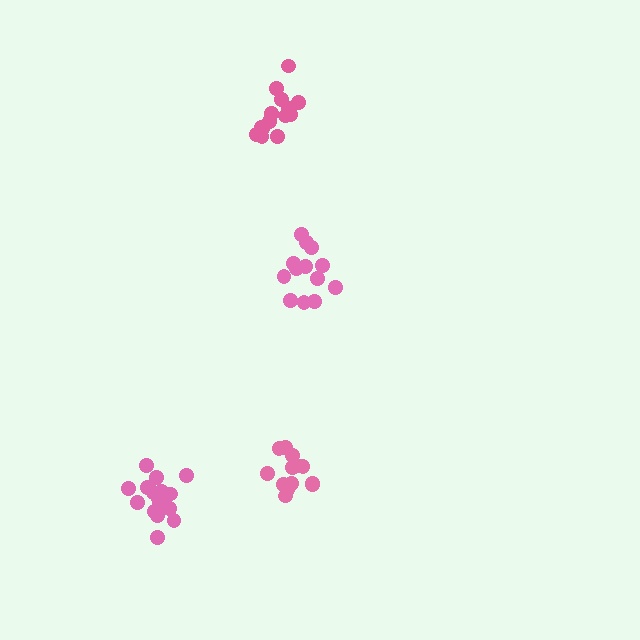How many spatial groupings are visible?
There are 4 spatial groupings.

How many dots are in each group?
Group 1: 13 dots, Group 2: 14 dots, Group 3: 14 dots, Group 4: 17 dots (58 total).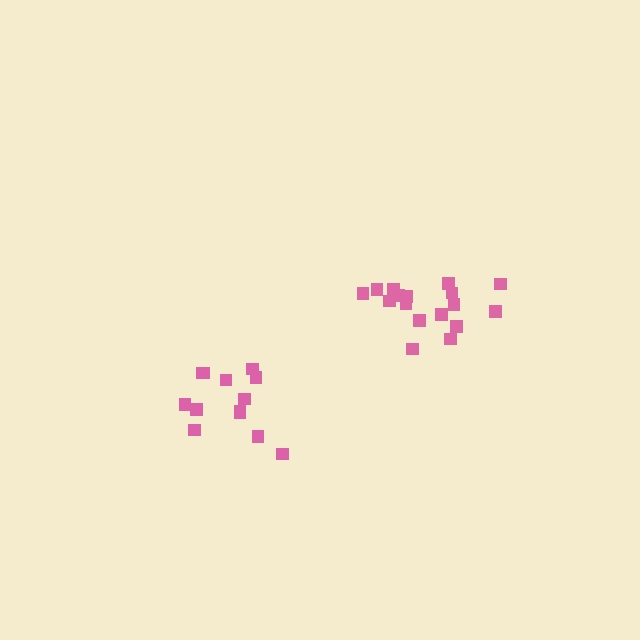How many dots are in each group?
Group 1: 17 dots, Group 2: 13 dots (30 total).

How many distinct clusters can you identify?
There are 2 distinct clusters.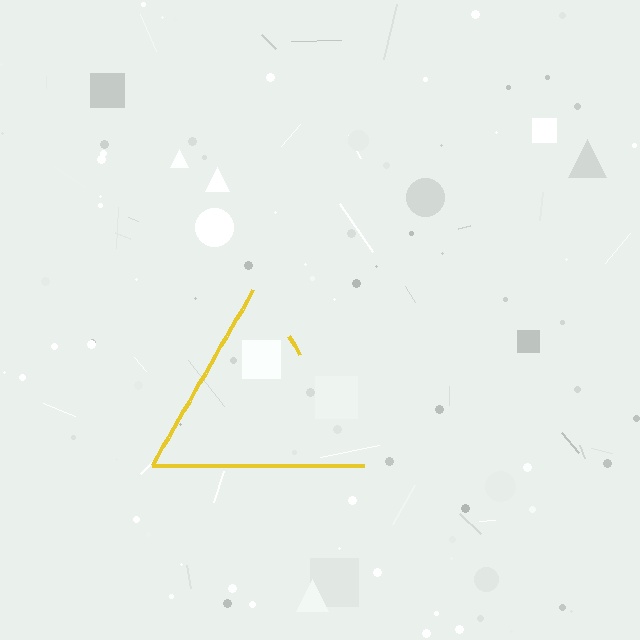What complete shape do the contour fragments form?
The contour fragments form a triangle.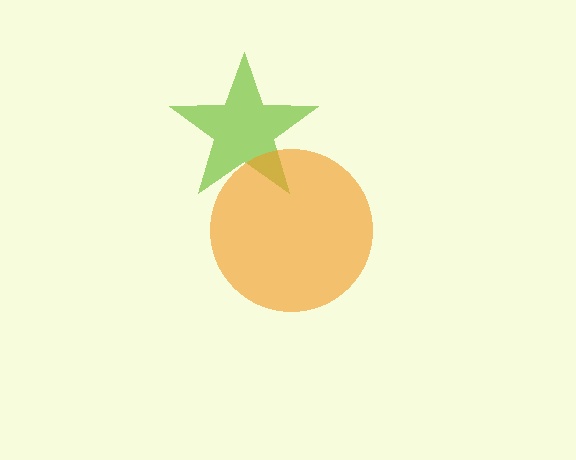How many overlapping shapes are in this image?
There are 2 overlapping shapes in the image.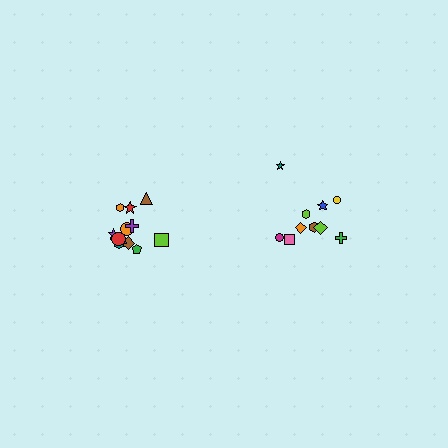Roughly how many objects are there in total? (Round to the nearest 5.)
Roughly 20 objects in total.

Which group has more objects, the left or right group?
The left group.